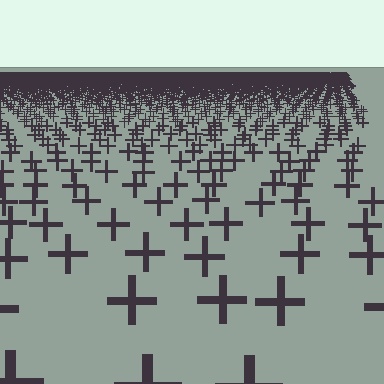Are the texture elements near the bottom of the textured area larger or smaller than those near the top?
Larger. Near the bottom, elements are closer to the viewer and appear at a bigger on-screen size.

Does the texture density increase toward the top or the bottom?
Density increases toward the top.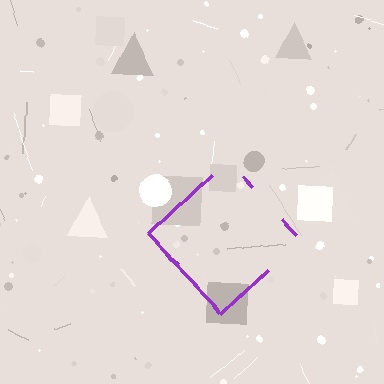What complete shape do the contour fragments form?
The contour fragments form a diamond.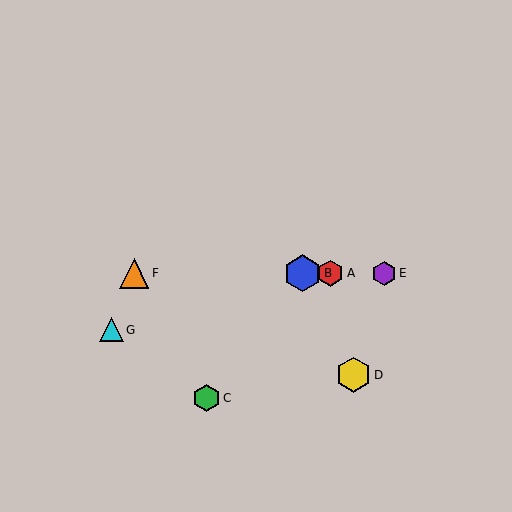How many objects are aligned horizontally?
4 objects (A, B, E, F) are aligned horizontally.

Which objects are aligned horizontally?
Objects A, B, E, F are aligned horizontally.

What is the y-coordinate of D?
Object D is at y≈375.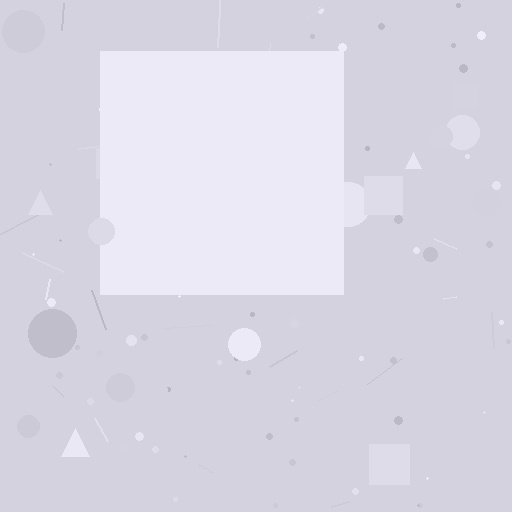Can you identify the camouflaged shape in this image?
The camouflaged shape is a square.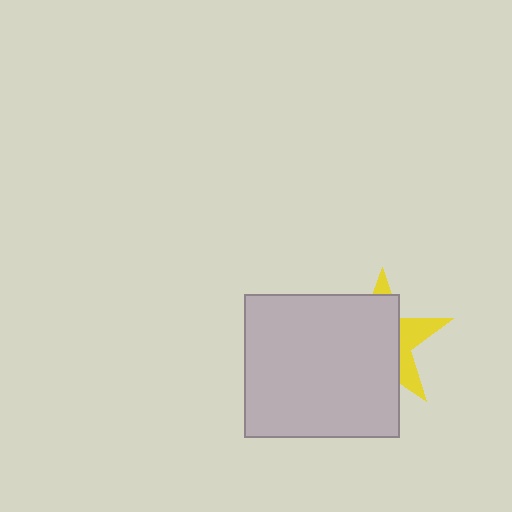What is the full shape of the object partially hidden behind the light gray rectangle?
The partially hidden object is a yellow star.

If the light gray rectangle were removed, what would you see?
You would see the complete yellow star.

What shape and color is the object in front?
The object in front is a light gray rectangle.